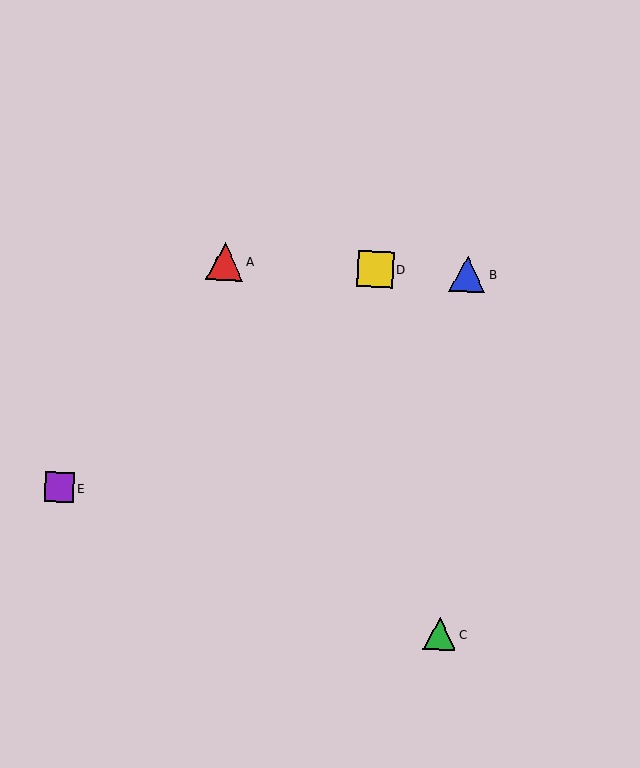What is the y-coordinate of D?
Object D is at y≈269.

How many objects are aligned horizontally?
3 objects (A, B, D) are aligned horizontally.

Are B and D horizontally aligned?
Yes, both are at y≈274.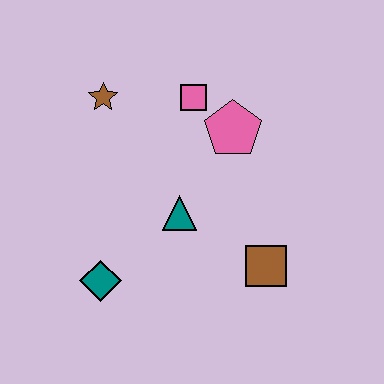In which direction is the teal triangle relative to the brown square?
The teal triangle is to the left of the brown square.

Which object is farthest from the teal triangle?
The brown star is farthest from the teal triangle.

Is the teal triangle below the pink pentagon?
Yes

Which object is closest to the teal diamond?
The teal triangle is closest to the teal diamond.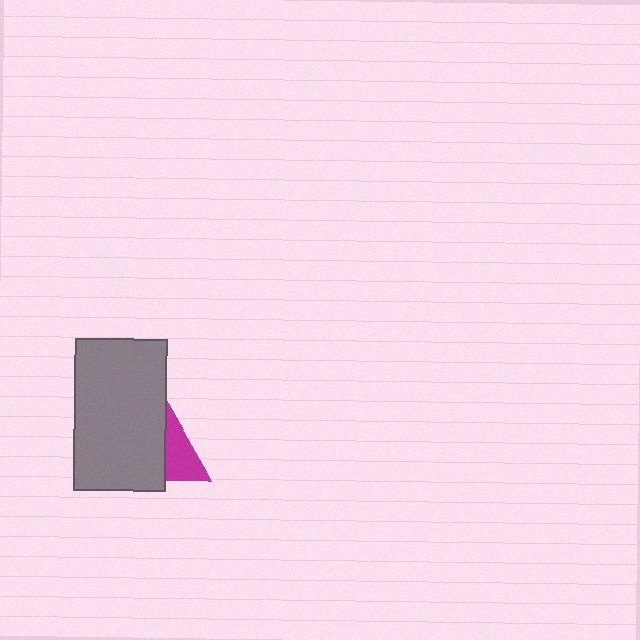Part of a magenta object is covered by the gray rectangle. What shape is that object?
It is a triangle.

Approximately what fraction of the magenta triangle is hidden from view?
Roughly 54% of the magenta triangle is hidden behind the gray rectangle.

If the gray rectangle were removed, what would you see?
You would see the complete magenta triangle.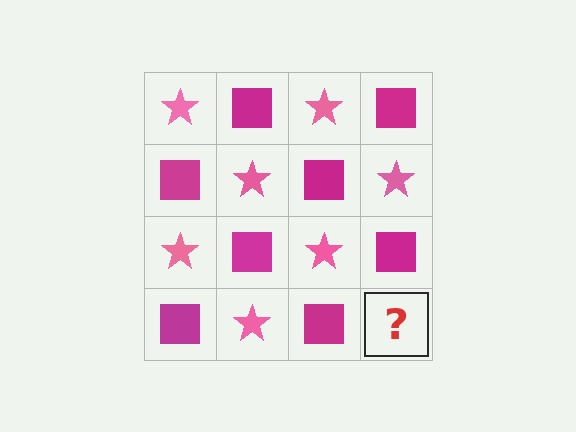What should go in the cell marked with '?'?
The missing cell should contain a pink star.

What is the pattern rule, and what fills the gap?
The rule is that it alternates pink star and magenta square in a checkerboard pattern. The gap should be filled with a pink star.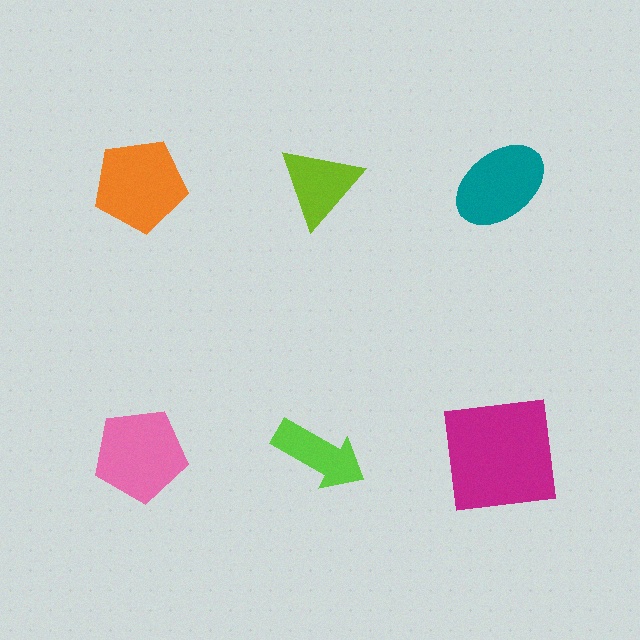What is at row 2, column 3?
A magenta square.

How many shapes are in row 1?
3 shapes.